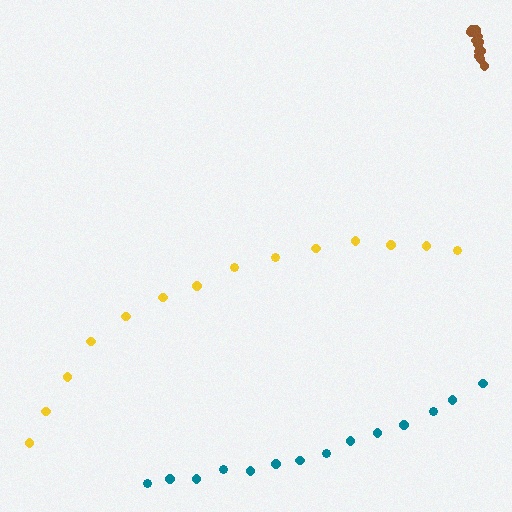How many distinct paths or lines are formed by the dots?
There are 3 distinct paths.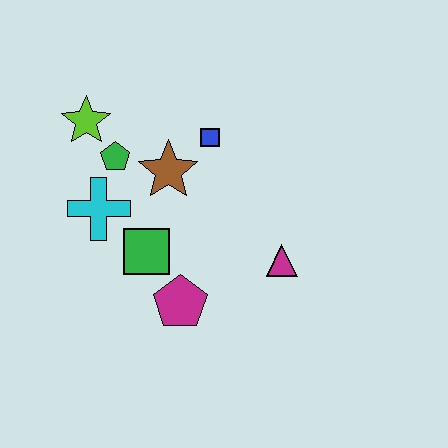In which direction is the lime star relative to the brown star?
The lime star is to the left of the brown star.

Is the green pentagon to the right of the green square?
No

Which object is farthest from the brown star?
The magenta triangle is farthest from the brown star.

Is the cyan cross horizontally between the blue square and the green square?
No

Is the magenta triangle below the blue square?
Yes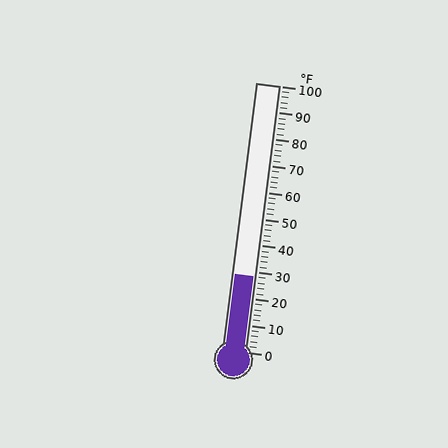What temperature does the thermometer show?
The thermometer shows approximately 28°F.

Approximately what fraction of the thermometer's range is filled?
The thermometer is filled to approximately 30% of its range.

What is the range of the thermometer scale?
The thermometer scale ranges from 0°F to 100°F.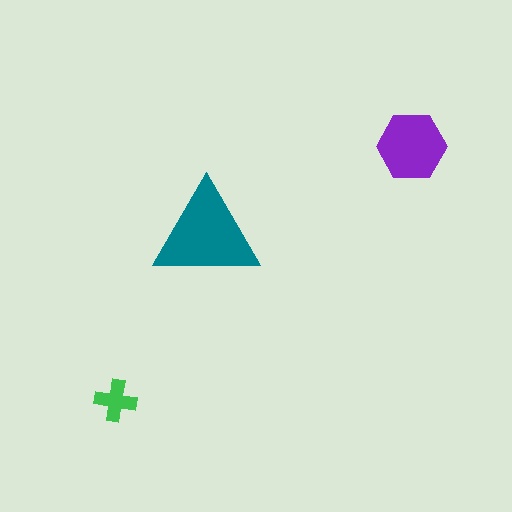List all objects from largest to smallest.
The teal triangle, the purple hexagon, the green cross.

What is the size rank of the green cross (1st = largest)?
3rd.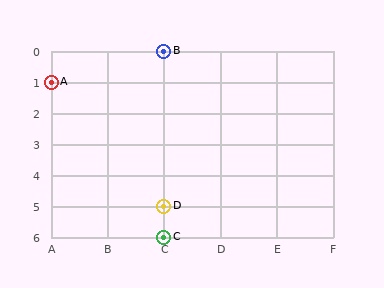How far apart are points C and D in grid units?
Points C and D are 1 row apart.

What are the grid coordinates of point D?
Point D is at grid coordinates (C, 5).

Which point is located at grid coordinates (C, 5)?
Point D is at (C, 5).